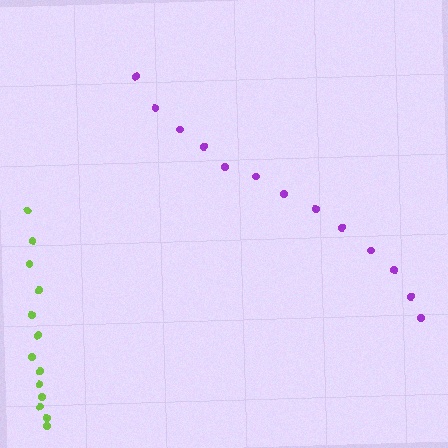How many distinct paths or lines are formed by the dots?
There are 2 distinct paths.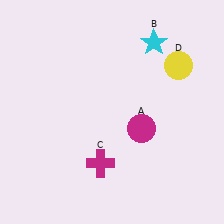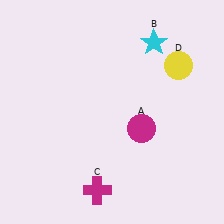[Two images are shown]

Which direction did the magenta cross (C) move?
The magenta cross (C) moved down.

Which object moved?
The magenta cross (C) moved down.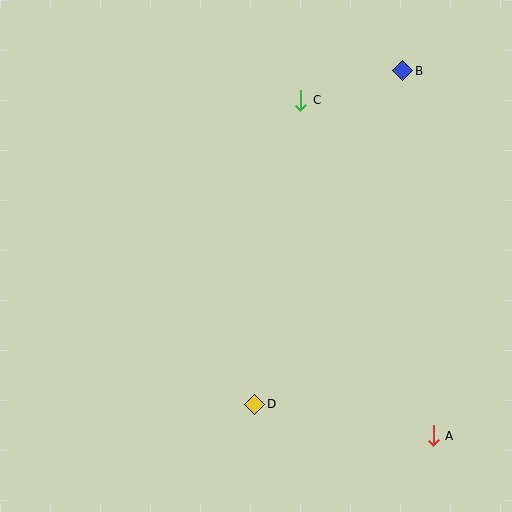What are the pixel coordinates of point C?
Point C is at (301, 100).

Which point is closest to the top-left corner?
Point C is closest to the top-left corner.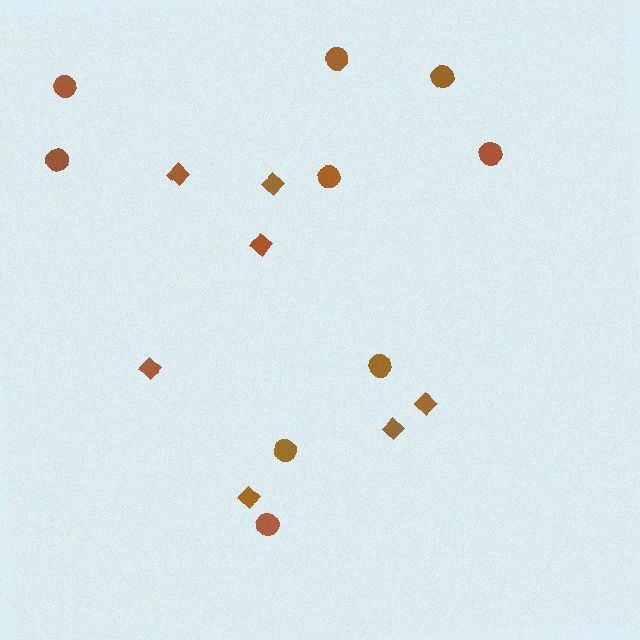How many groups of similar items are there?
There are 2 groups: one group of diamonds (7) and one group of circles (9).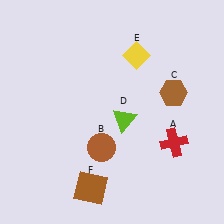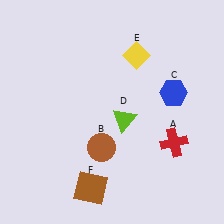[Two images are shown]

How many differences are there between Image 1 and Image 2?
There is 1 difference between the two images.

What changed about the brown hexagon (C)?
In Image 1, C is brown. In Image 2, it changed to blue.